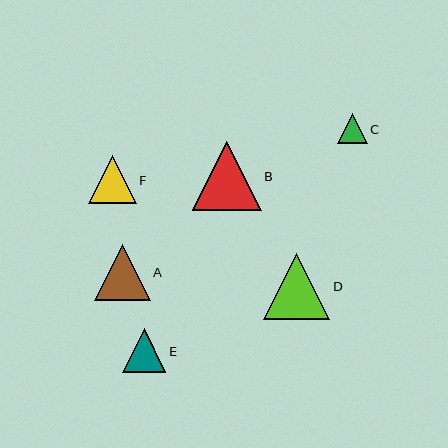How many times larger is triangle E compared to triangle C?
Triangle E is approximately 1.5 times the size of triangle C.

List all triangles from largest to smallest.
From largest to smallest: B, D, A, F, E, C.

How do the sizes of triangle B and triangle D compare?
Triangle B and triangle D are approximately the same size.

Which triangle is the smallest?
Triangle C is the smallest with a size of approximately 30 pixels.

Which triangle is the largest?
Triangle B is the largest with a size of approximately 69 pixels.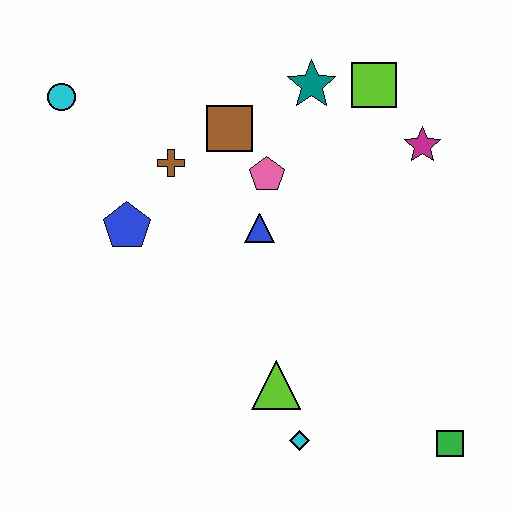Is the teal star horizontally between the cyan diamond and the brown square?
No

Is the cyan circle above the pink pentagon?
Yes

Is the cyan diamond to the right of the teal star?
No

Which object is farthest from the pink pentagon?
The green square is farthest from the pink pentagon.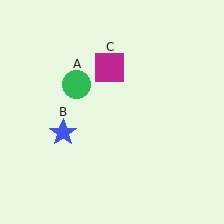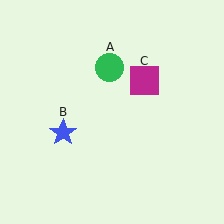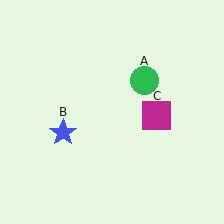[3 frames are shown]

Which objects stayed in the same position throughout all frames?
Blue star (object B) remained stationary.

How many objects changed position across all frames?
2 objects changed position: green circle (object A), magenta square (object C).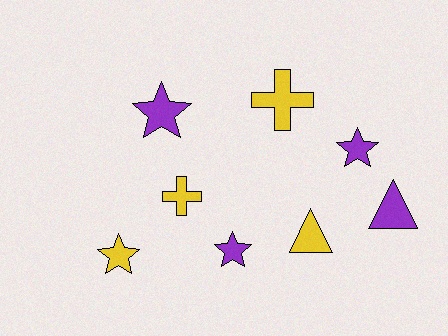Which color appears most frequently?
Yellow, with 4 objects.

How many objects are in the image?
There are 8 objects.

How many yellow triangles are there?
There is 1 yellow triangle.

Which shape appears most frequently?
Star, with 4 objects.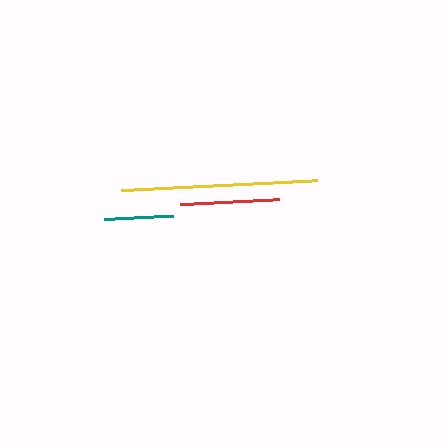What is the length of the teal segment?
The teal segment is approximately 69 pixels long.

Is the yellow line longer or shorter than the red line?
The yellow line is longer than the red line.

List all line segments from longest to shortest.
From longest to shortest: yellow, red, teal.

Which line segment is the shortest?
The teal line is the shortest at approximately 69 pixels.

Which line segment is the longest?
The yellow line is the longest at approximately 196 pixels.